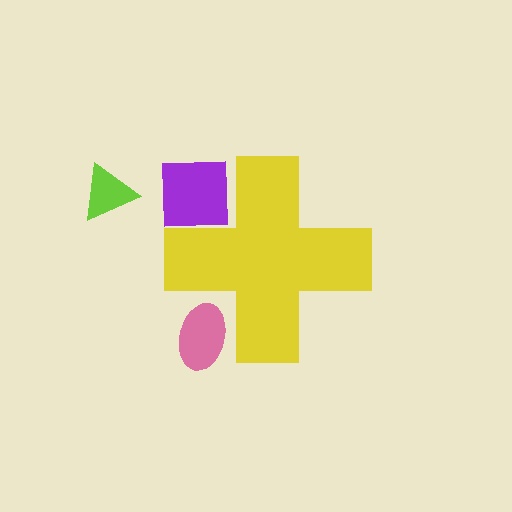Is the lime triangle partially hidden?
No, the lime triangle is fully visible.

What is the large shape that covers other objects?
A yellow cross.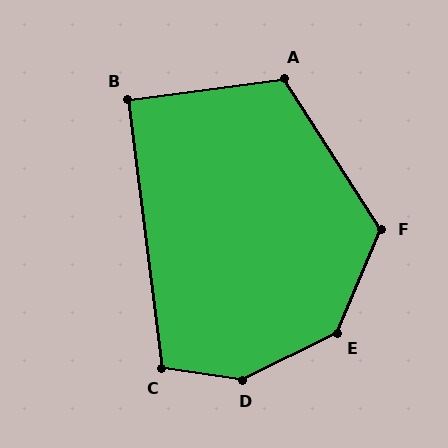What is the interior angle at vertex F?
Approximately 124 degrees (obtuse).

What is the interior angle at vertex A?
Approximately 115 degrees (obtuse).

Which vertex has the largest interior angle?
D, at approximately 145 degrees.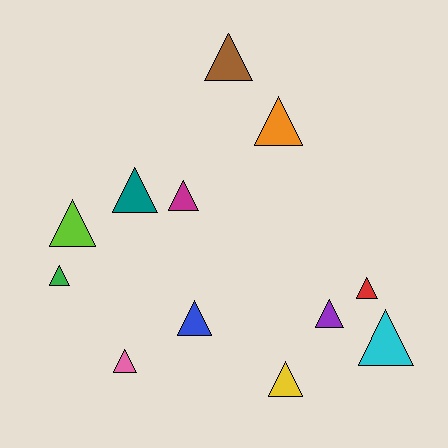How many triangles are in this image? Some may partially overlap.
There are 12 triangles.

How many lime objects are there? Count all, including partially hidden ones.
There is 1 lime object.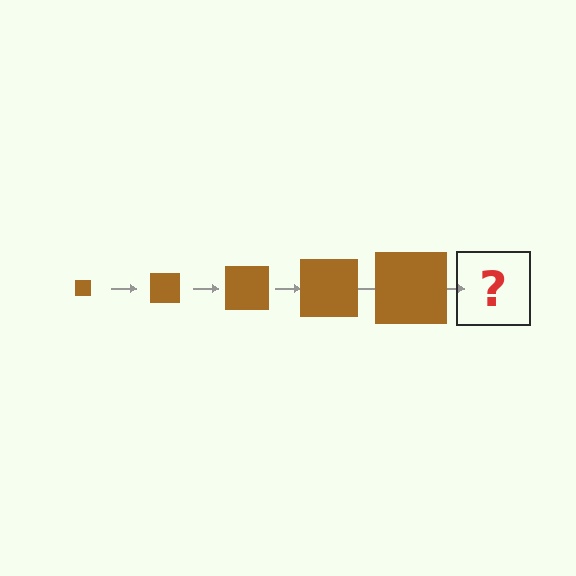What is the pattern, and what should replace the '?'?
The pattern is that the square gets progressively larger each step. The '?' should be a brown square, larger than the previous one.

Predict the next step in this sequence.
The next step is a brown square, larger than the previous one.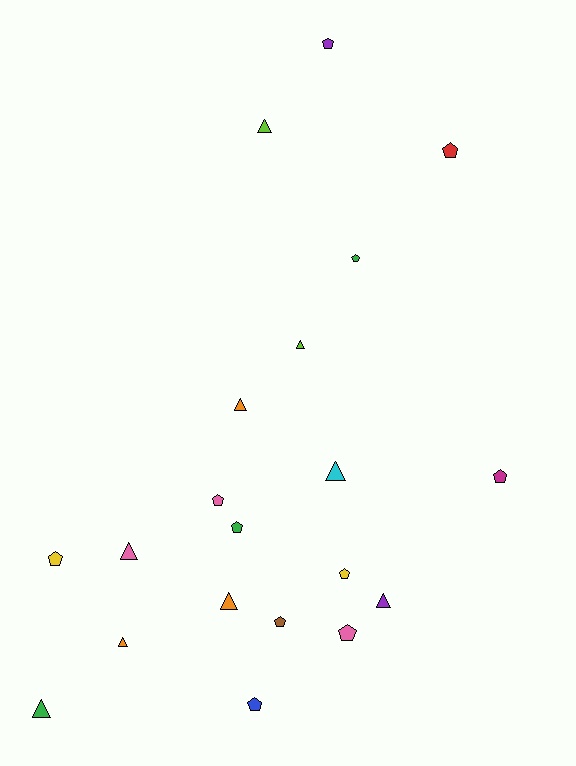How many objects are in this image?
There are 20 objects.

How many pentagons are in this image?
There are 11 pentagons.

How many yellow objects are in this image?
There are 2 yellow objects.